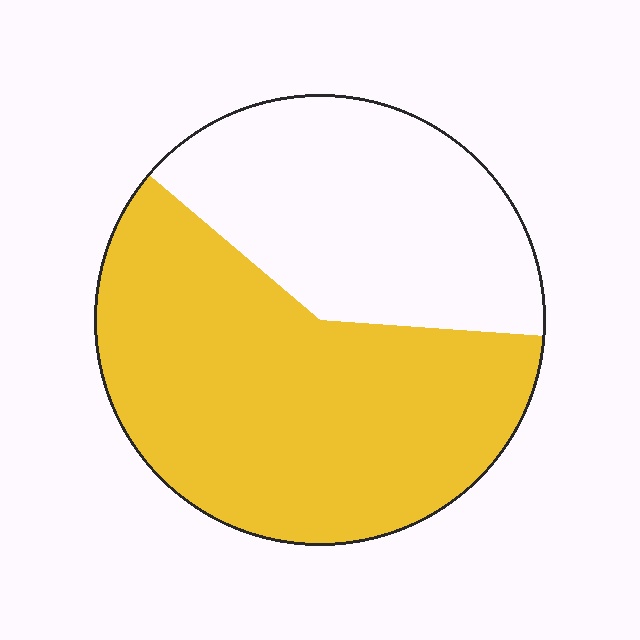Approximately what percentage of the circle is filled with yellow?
Approximately 60%.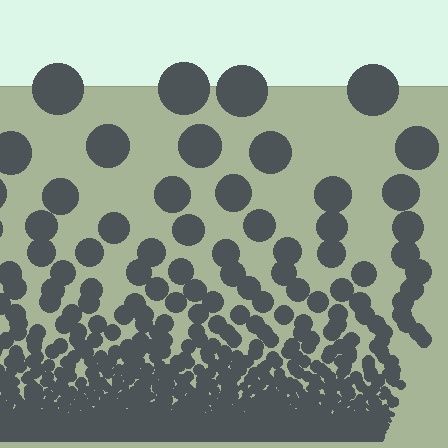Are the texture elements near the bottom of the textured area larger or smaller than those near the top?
Smaller. The gradient is inverted — elements near the bottom are smaller and denser.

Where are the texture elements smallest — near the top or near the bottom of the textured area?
Near the bottom.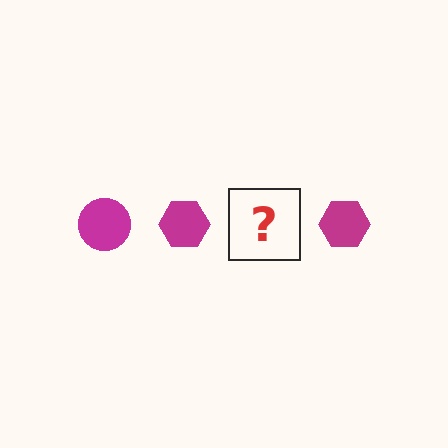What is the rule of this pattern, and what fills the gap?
The rule is that the pattern cycles through circle, hexagon shapes in magenta. The gap should be filled with a magenta circle.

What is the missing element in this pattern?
The missing element is a magenta circle.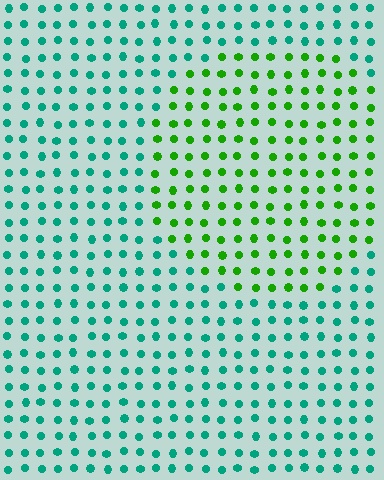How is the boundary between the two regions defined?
The boundary is defined purely by a slight shift in hue (about 54 degrees). Spacing, size, and orientation are identical on both sides.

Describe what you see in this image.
The image is filled with small teal elements in a uniform arrangement. A circle-shaped region is visible where the elements are tinted to a slightly different hue, forming a subtle color boundary.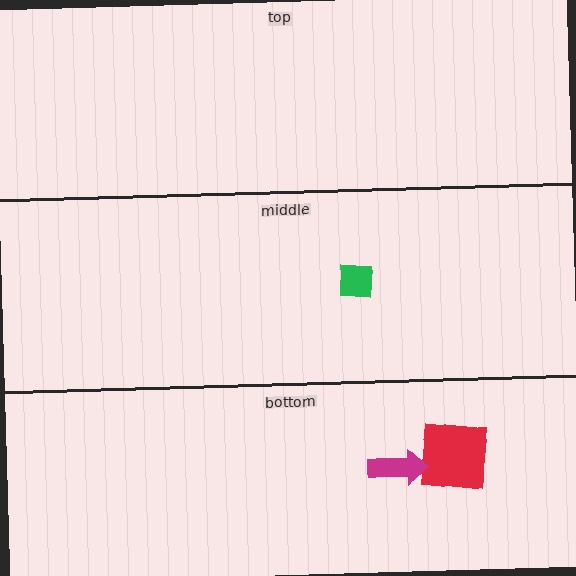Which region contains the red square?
The bottom region.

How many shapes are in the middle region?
1.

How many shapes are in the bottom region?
2.